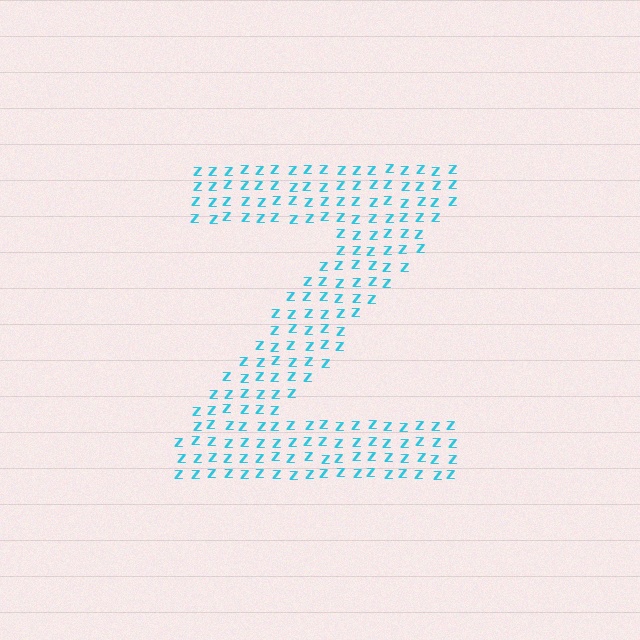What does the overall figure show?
The overall figure shows the letter Z.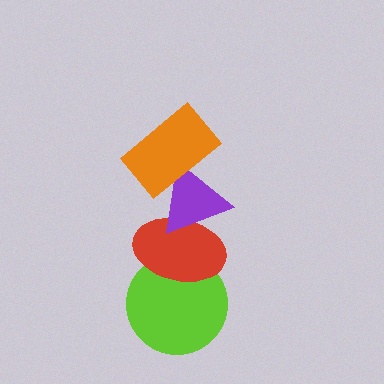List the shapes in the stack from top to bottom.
From top to bottom: the orange rectangle, the purple triangle, the red ellipse, the lime circle.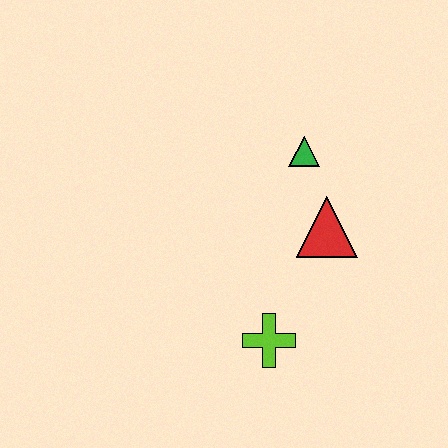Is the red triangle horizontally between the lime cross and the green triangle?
No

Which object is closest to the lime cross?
The red triangle is closest to the lime cross.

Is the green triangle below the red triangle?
No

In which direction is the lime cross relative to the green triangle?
The lime cross is below the green triangle.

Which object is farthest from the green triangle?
The lime cross is farthest from the green triangle.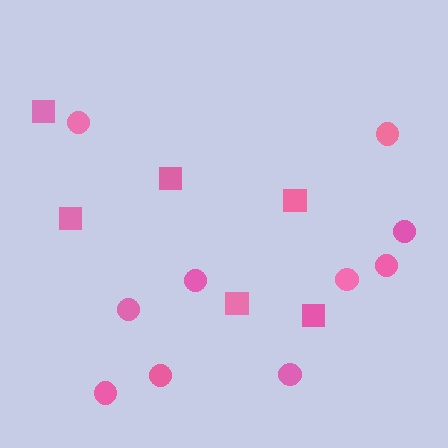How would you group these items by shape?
There are 2 groups: one group of circles (10) and one group of squares (6).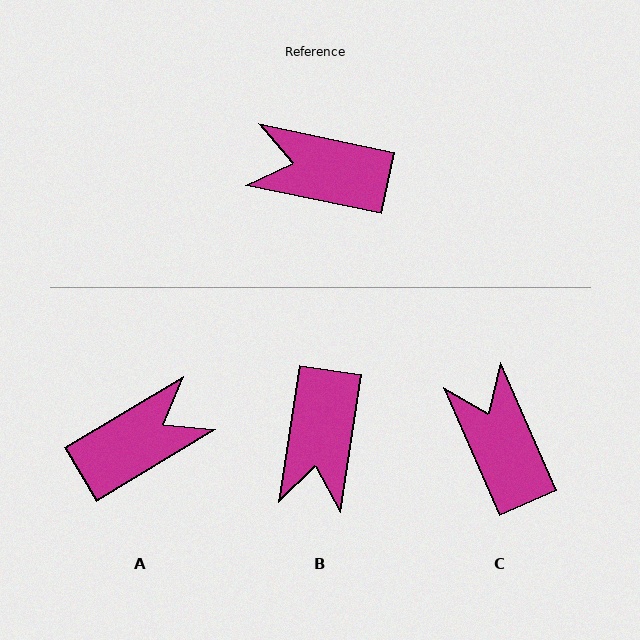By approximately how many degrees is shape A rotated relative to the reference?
Approximately 137 degrees clockwise.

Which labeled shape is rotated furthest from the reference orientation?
A, about 137 degrees away.